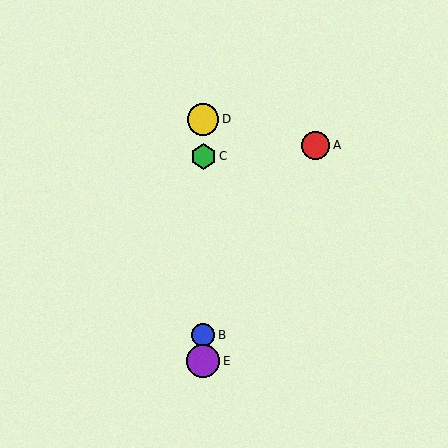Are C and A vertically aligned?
No, C is at x≈203 and A is at x≈316.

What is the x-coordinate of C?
Object C is at x≈203.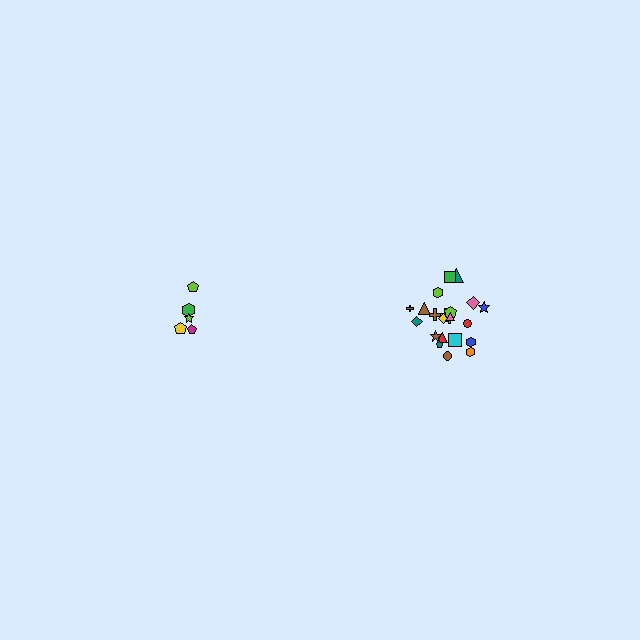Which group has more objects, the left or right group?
The right group.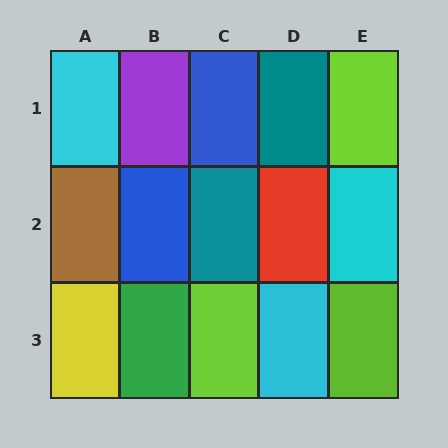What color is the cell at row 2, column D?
Red.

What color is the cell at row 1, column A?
Cyan.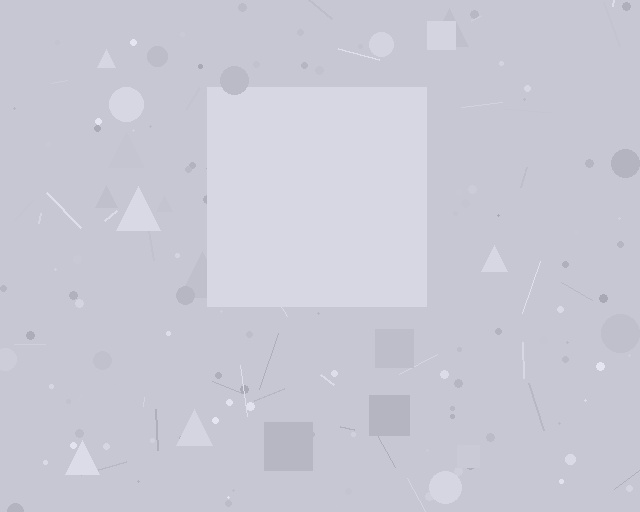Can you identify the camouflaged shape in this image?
The camouflaged shape is a square.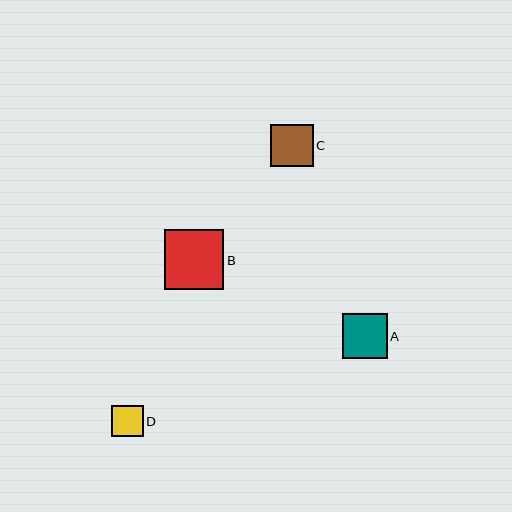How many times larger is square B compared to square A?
Square B is approximately 1.3 times the size of square A.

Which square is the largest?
Square B is the largest with a size of approximately 59 pixels.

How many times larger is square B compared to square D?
Square B is approximately 1.9 times the size of square D.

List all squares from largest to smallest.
From largest to smallest: B, A, C, D.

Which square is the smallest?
Square D is the smallest with a size of approximately 32 pixels.